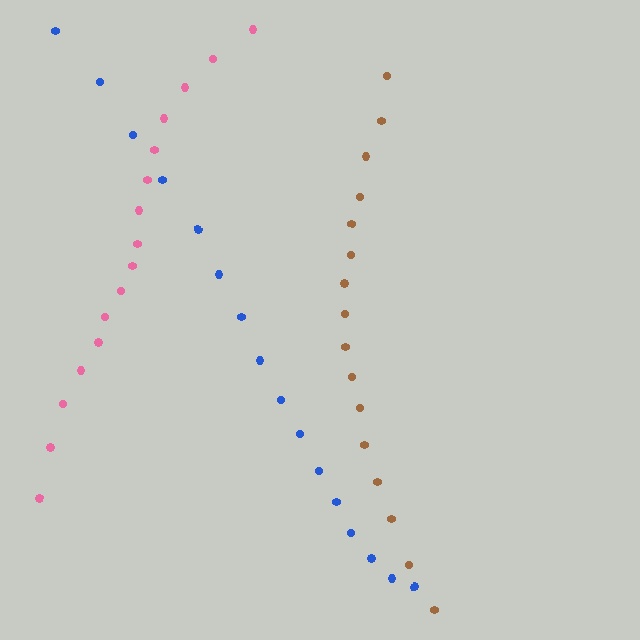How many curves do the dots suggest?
There are 3 distinct paths.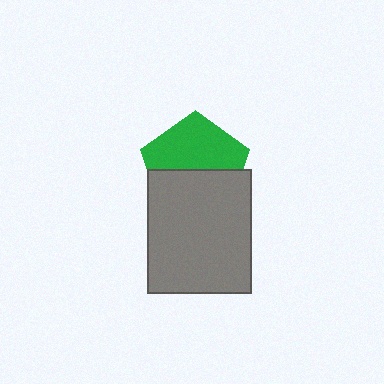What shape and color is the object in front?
The object in front is a gray rectangle.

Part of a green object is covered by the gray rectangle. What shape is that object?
It is a pentagon.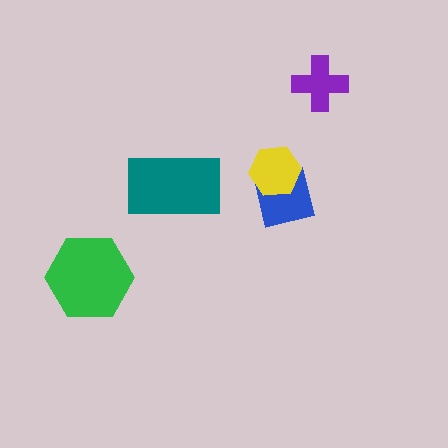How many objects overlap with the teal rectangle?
0 objects overlap with the teal rectangle.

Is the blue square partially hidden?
Yes, it is partially covered by another shape.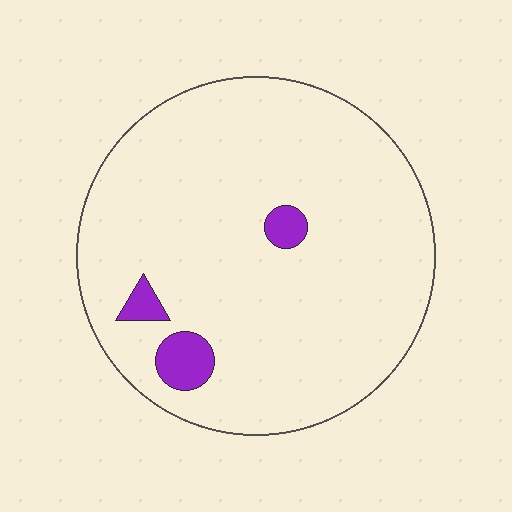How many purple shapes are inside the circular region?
3.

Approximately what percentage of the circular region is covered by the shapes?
Approximately 5%.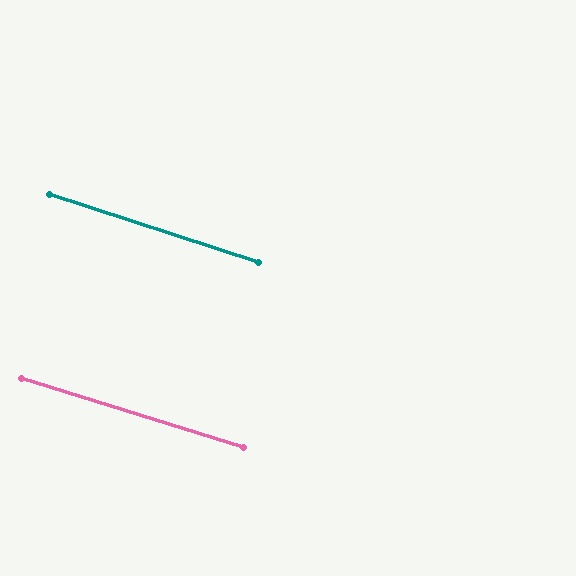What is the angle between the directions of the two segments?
Approximately 1 degree.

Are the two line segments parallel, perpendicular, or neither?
Parallel — their directions differ by only 0.9°.